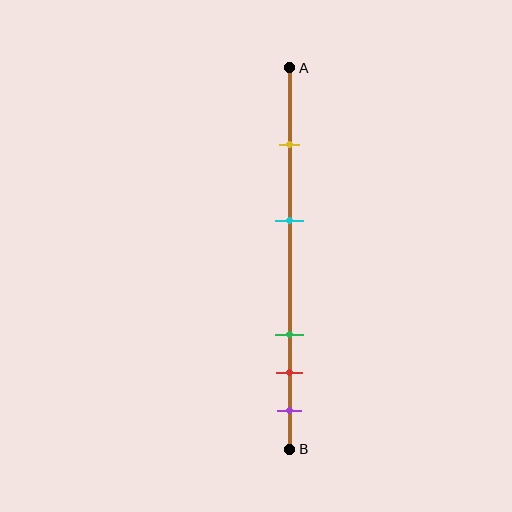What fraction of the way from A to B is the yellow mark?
The yellow mark is approximately 20% (0.2) of the way from A to B.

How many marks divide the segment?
There are 5 marks dividing the segment.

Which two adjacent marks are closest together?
The red and purple marks are the closest adjacent pair.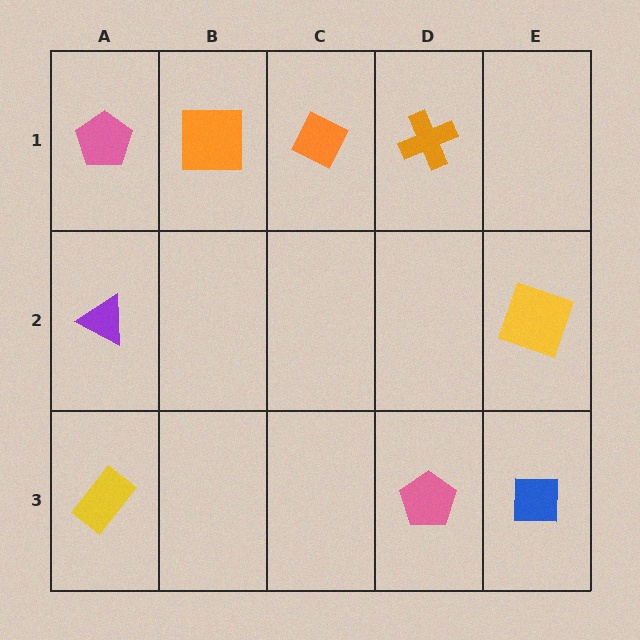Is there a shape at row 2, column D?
No, that cell is empty.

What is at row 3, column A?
A yellow rectangle.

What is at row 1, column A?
A pink pentagon.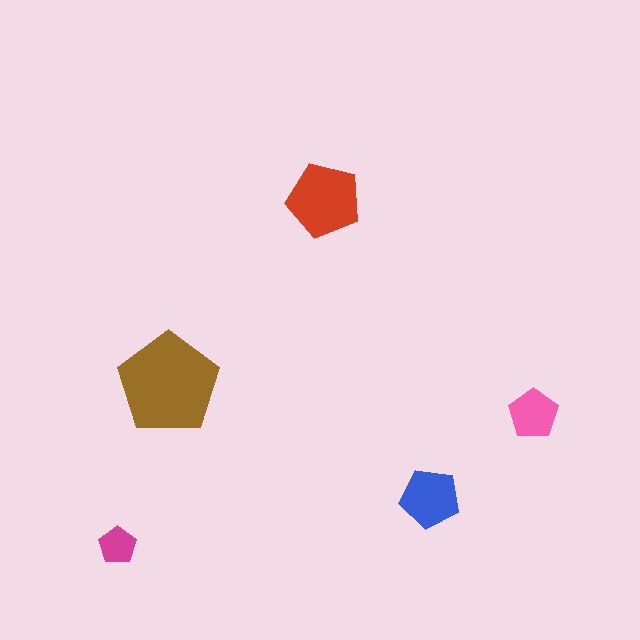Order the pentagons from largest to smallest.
the brown one, the red one, the blue one, the pink one, the magenta one.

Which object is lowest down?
The magenta pentagon is bottommost.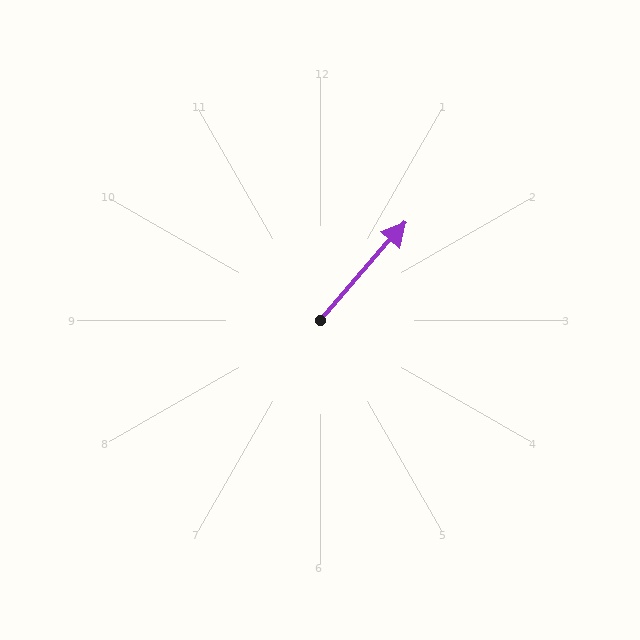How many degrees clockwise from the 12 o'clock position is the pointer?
Approximately 41 degrees.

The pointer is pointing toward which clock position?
Roughly 1 o'clock.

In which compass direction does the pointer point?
Northeast.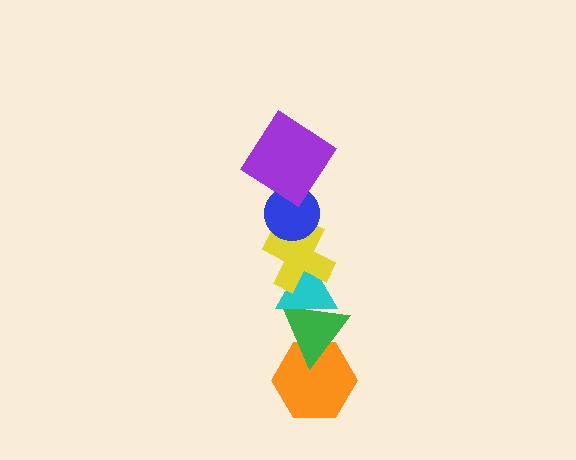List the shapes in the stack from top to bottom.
From top to bottom: the purple diamond, the blue circle, the yellow cross, the cyan triangle, the green triangle, the orange hexagon.